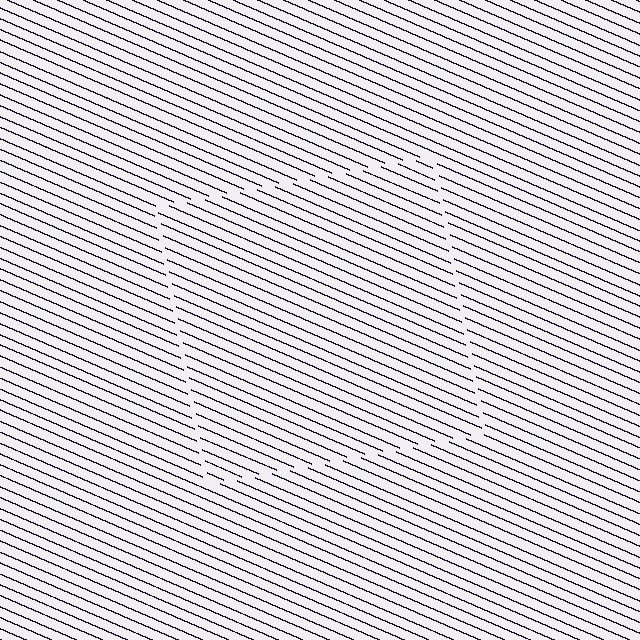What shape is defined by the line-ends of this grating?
An illusory square. The interior of the shape contains the same grating, shifted by half a period — the contour is defined by the phase discontinuity where line-ends from the inner and outer gratings abut.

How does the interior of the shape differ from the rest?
The interior of the shape contains the same grating, shifted by half a period — the contour is defined by the phase discontinuity where line-ends from the inner and outer gratings abut.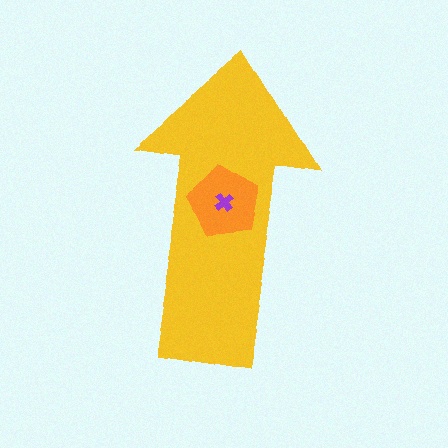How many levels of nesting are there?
3.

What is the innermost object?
The purple cross.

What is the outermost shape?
The yellow arrow.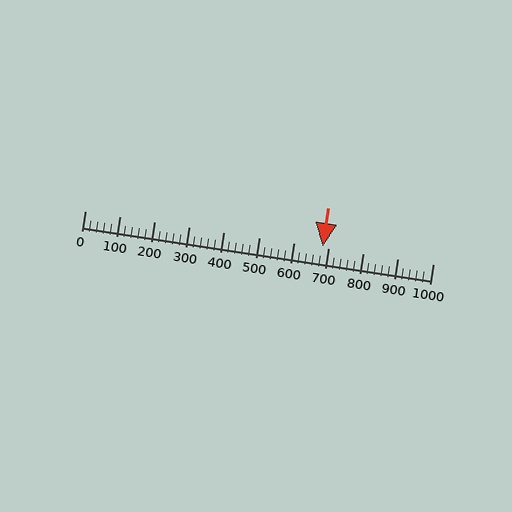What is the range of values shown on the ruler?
The ruler shows values from 0 to 1000.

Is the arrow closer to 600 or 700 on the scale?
The arrow is closer to 700.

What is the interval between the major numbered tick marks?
The major tick marks are spaced 100 units apart.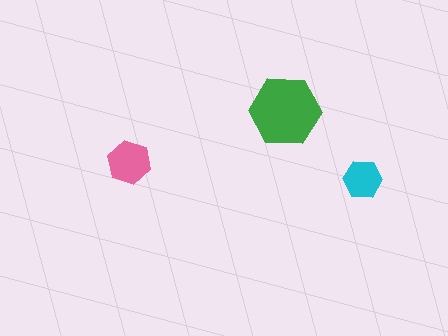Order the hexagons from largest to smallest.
the green one, the pink one, the cyan one.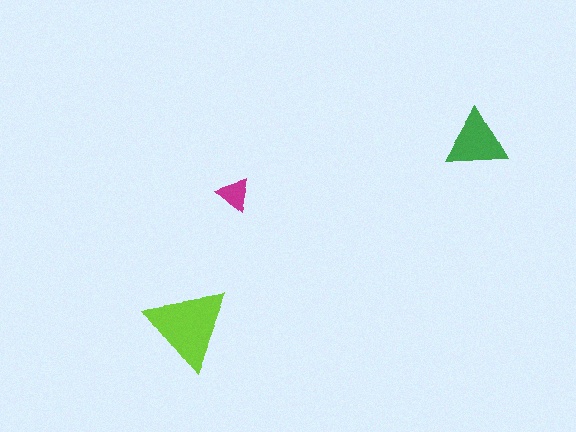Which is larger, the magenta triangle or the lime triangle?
The lime one.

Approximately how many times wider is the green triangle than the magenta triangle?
About 2 times wider.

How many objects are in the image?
There are 3 objects in the image.